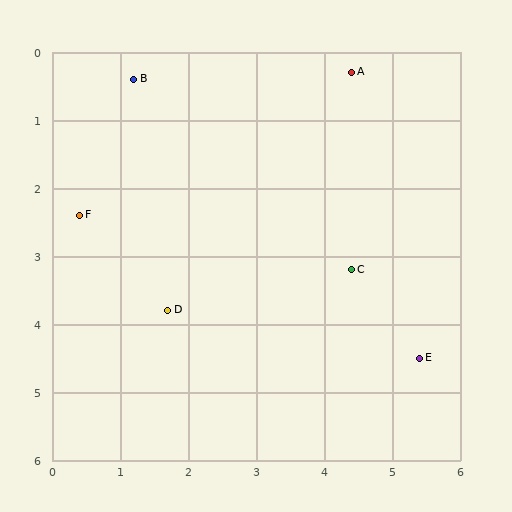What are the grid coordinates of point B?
Point B is at approximately (1.2, 0.4).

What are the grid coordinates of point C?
Point C is at approximately (4.4, 3.2).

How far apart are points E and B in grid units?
Points E and B are about 5.9 grid units apart.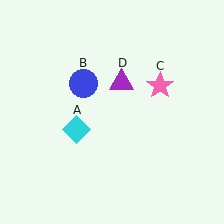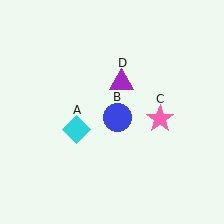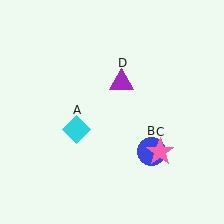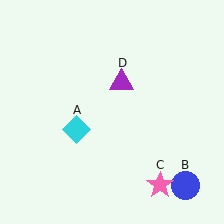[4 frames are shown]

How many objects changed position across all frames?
2 objects changed position: blue circle (object B), pink star (object C).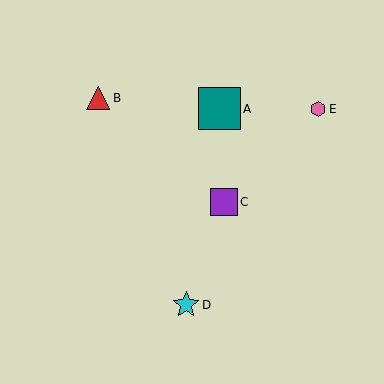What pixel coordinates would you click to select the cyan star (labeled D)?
Click at (186, 305) to select the cyan star D.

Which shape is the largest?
The teal square (labeled A) is the largest.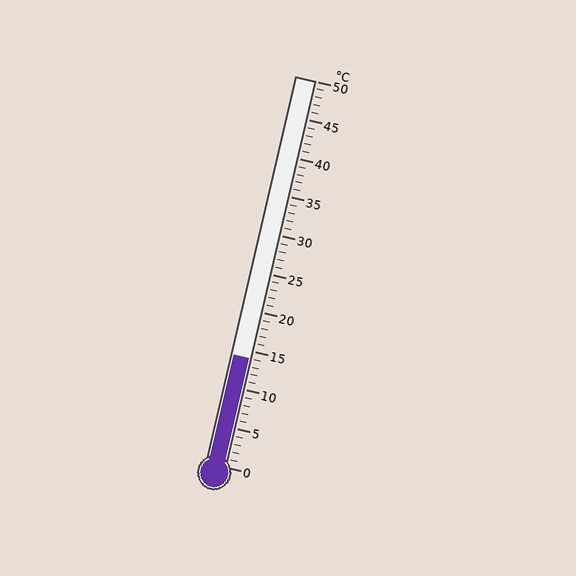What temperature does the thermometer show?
The thermometer shows approximately 14°C.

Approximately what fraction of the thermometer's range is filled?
The thermometer is filled to approximately 30% of its range.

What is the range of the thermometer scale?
The thermometer scale ranges from 0°C to 50°C.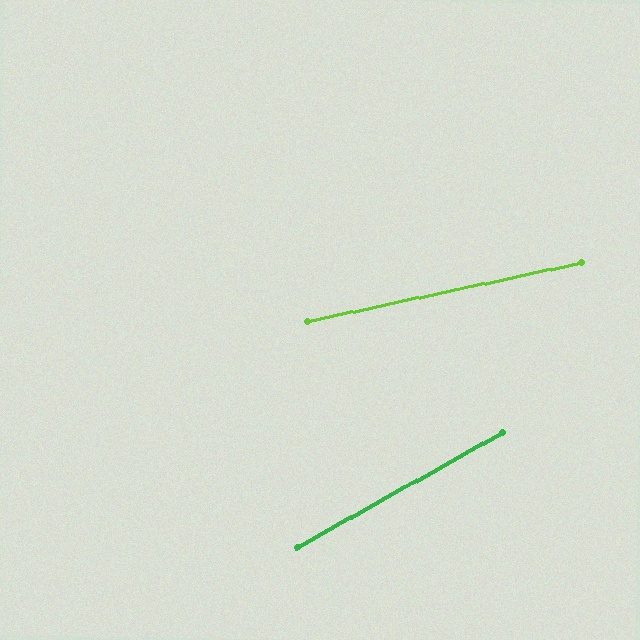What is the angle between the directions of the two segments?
Approximately 17 degrees.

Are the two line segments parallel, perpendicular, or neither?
Neither parallel nor perpendicular — they differ by about 17°.